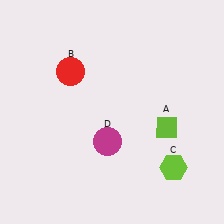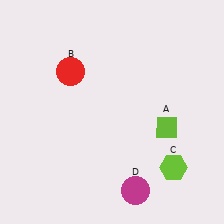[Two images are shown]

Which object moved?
The magenta circle (D) moved down.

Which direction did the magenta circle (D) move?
The magenta circle (D) moved down.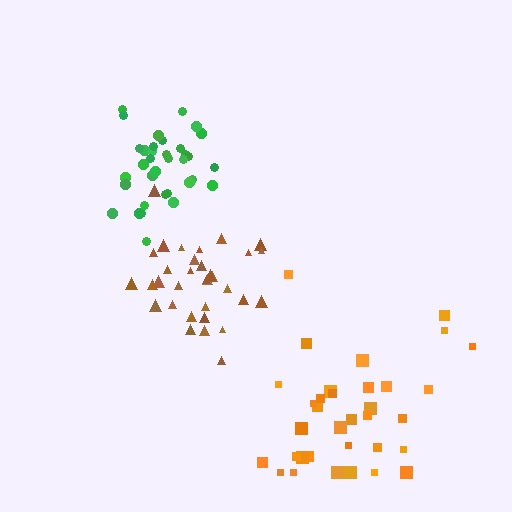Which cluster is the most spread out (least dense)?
Orange.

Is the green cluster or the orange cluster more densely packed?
Green.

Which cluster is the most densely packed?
Green.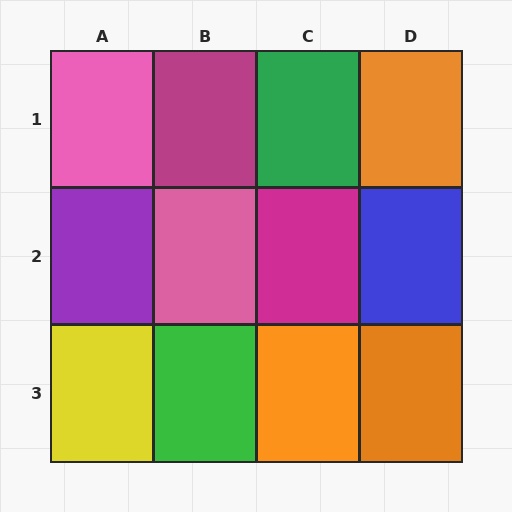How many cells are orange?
3 cells are orange.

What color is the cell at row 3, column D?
Orange.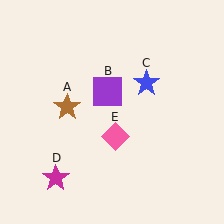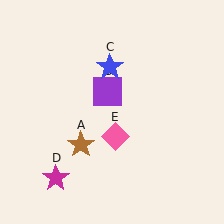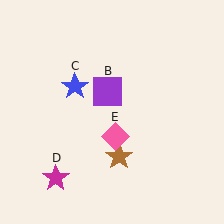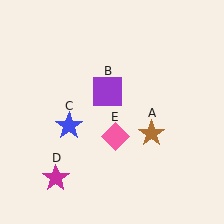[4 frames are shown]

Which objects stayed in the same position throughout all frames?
Purple square (object B) and magenta star (object D) and pink diamond (object E) remained stationary.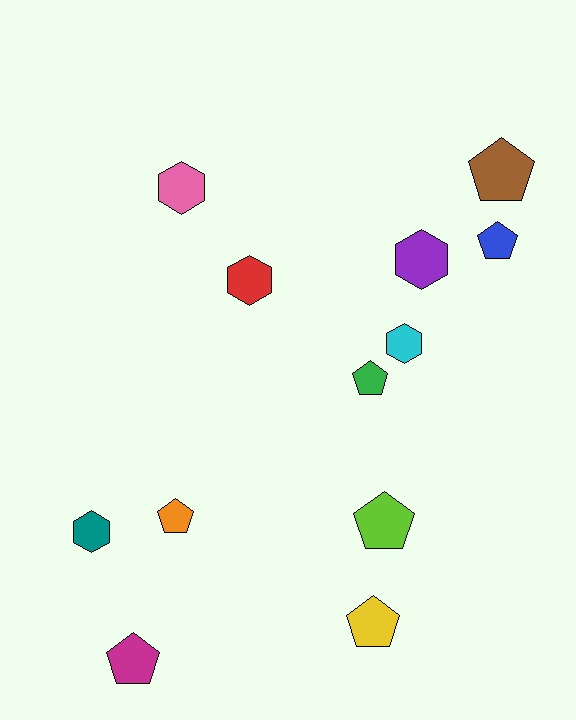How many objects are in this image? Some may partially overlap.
There are 12 objects.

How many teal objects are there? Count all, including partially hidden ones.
There is 1 teal object.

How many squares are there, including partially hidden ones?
There are no squares.